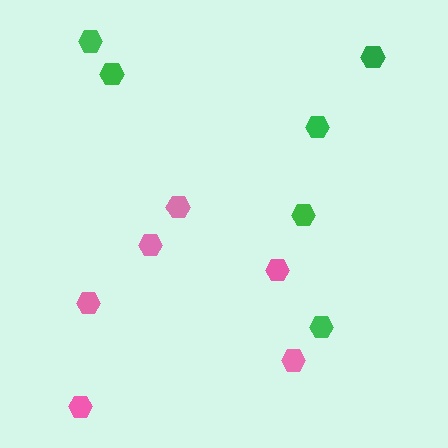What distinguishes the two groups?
There are 2 groups: one group of green hexagons (6) and one group of pink hexagons (6).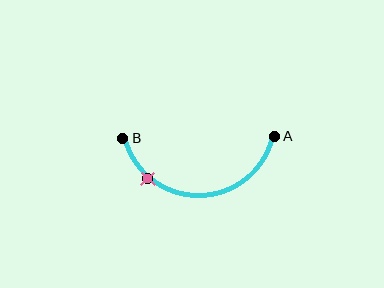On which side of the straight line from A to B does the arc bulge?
The arc bulges below the straight line connecting A and B.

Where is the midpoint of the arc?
The arc midpoint is the point on the curve farthest from the straight line joining A and B. It sits below that line.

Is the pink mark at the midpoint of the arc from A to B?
No. The pink mark lies on the arc but is closer to endpoint B. The arc midpoint would be at the point on the curve equidistant along the arc from both A and B.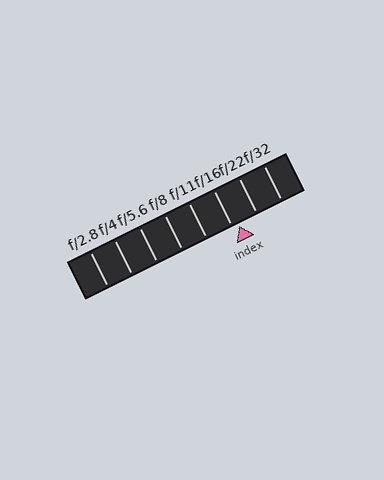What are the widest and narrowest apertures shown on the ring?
The widest aperture shown is f/2.8 and the narrowest is f/32.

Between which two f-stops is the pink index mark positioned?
The index mark is between f/16 and f/22.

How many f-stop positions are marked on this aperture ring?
There are 8 f-stop positions marked.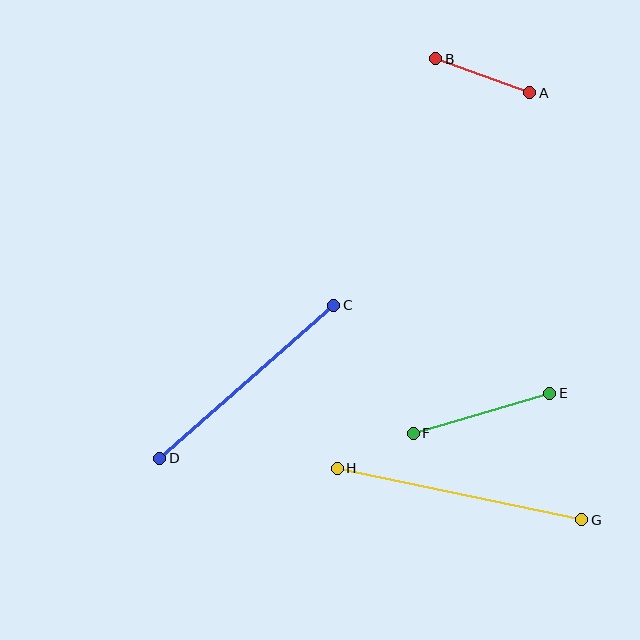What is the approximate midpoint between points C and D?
The midpoint is at approximately (247, 382) pixels.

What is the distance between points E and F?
The distance is approximately 142 pixels.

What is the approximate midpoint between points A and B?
The midpoint is at approximately (483, 76) pixels.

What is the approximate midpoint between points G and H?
The midpoint is at approximately (459, 494) pixels.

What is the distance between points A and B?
The distance is approximately 100 pixels.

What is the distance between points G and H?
The distance is approximately 250 pixels.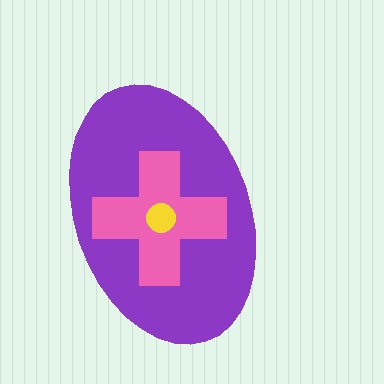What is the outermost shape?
The purple ellipse.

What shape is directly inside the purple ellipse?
The pink cross.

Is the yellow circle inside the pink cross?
Yes.